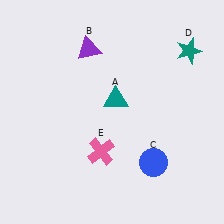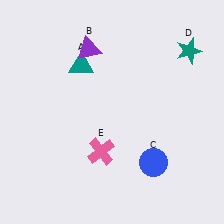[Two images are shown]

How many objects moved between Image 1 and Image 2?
1 object moved between the two images.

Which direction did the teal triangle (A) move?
The teal triangle (A) moved left.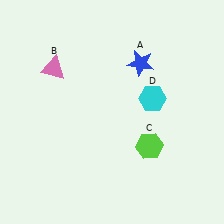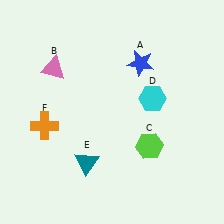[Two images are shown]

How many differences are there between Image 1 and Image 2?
There are 2 differences between the two images.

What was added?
A teal triangle (E), an orange cross (F) were added in Image 2.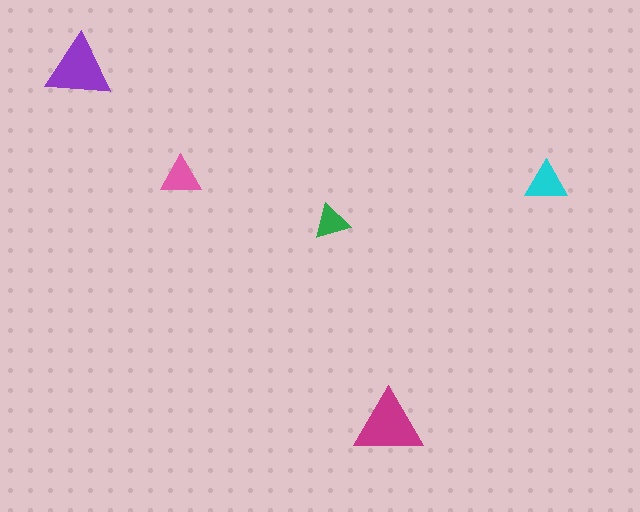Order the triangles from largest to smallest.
the magenta one, the purple one, the cyan one, the pink one, the green one.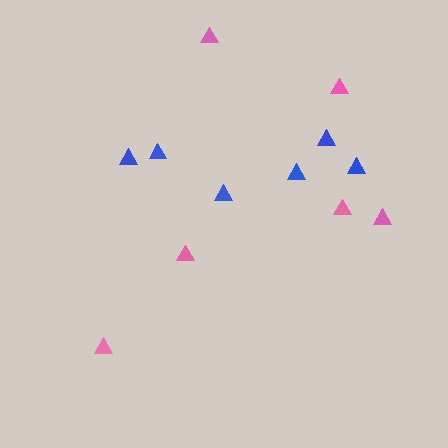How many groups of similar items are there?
There are 2 groups: one group of pink triangles (6) and one group of blue triangles (6).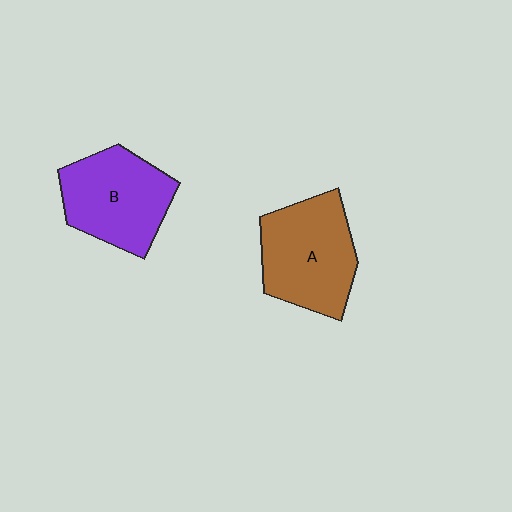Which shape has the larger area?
Shape A (brown).